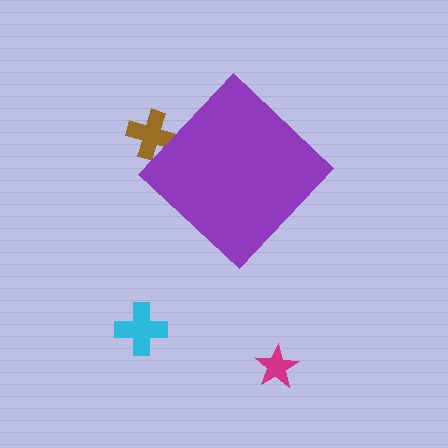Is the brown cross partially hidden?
Yes, the brown cross is partially hidden behind the purple diamond.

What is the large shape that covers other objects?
A purple diamond.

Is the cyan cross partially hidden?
No, the cyan cross is fully visible.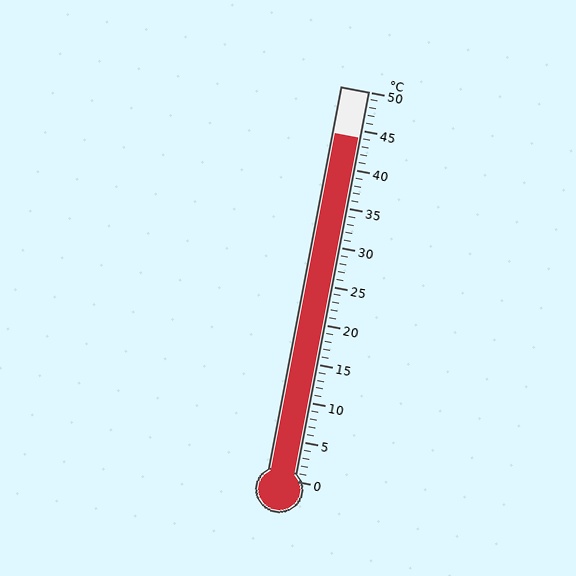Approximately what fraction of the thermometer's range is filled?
The thermometer is filled to approximately 90% of its range.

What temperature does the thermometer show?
The thermometer shows approximately 44°C.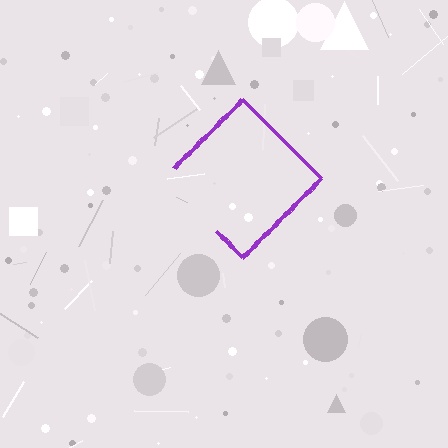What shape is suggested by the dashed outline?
The dashed outline suggests a diamond.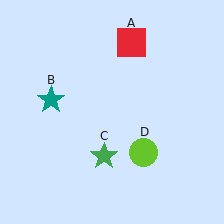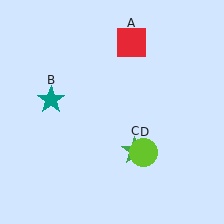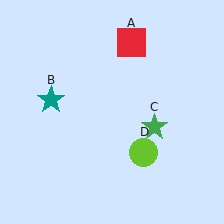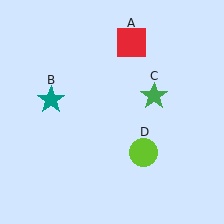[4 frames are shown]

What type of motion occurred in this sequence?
The green star (object C) rotated counterclockwise around the center of the scene.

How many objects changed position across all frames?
1 object changed position: green star (object C).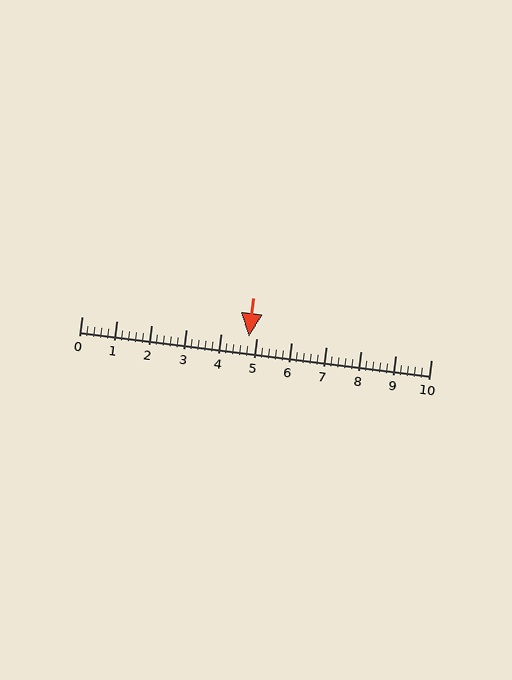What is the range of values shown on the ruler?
The ruler shows values from 0 to 10.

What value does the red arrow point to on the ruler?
The red arrow points to approximately 4.8.